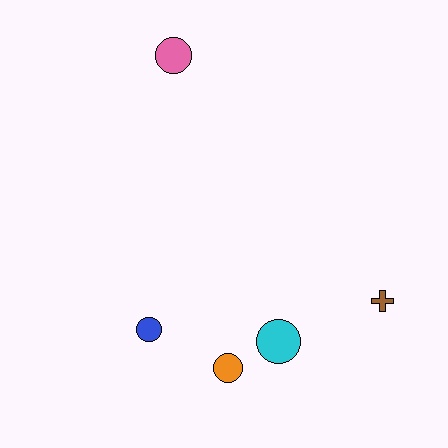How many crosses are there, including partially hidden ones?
There is 1 cross.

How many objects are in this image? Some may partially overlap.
There are 5 objects.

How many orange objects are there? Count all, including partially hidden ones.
There is 1 orange object.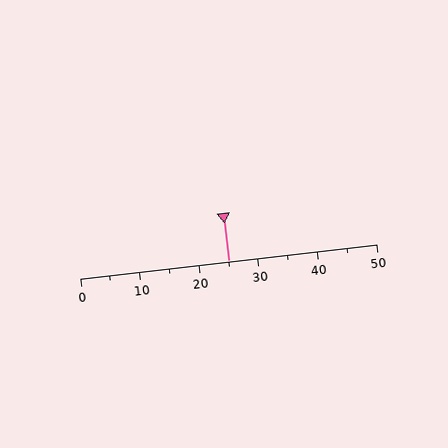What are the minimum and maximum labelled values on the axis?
The axis runs from 0 to 50.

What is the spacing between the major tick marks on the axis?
The major ticks are spaced 10 apart.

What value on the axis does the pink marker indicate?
The marker indicates approximately 25.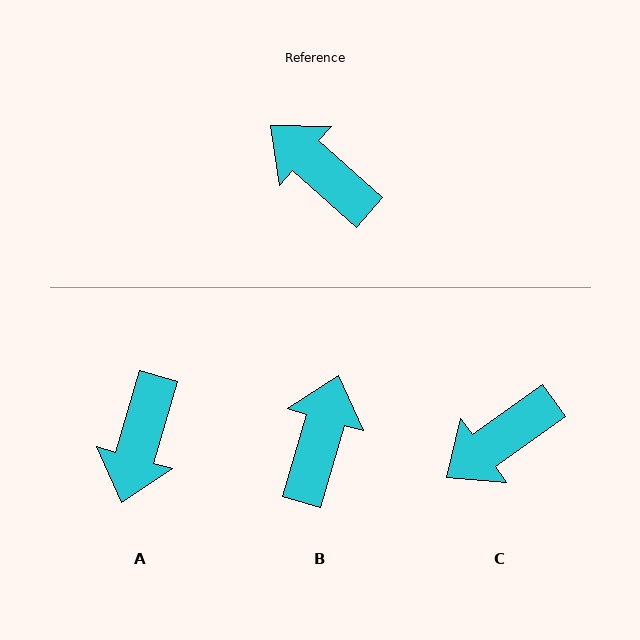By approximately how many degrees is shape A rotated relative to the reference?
Approximately 115 degrees counter-clockwise.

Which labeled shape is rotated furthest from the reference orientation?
A, about 115 degrees away.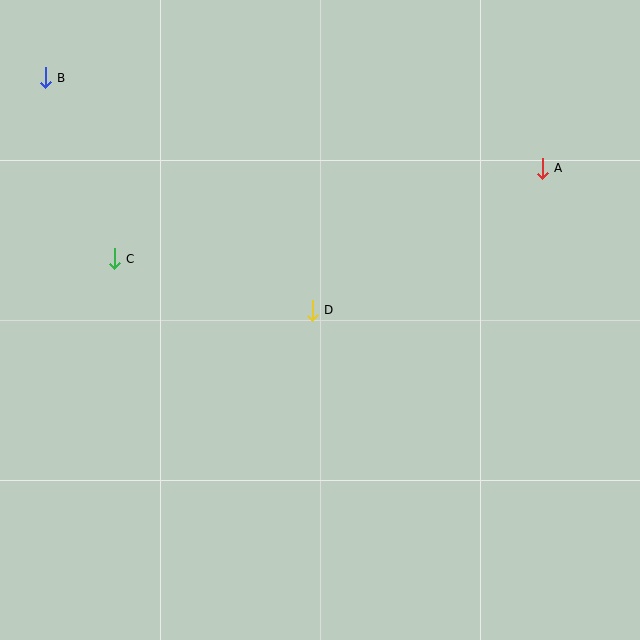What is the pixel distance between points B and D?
The distance between B and D is 354 pixels.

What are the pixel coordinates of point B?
Point B is at (45, 78).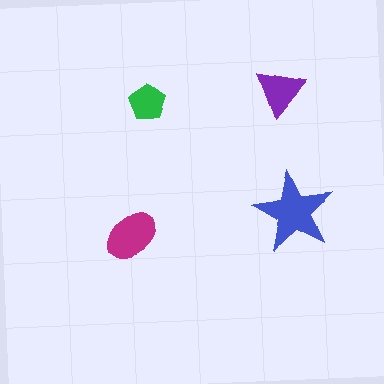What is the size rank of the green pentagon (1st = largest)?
4th.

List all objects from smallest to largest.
The green pentagon, the purple triangle, the magenta ellipse, the blue star.